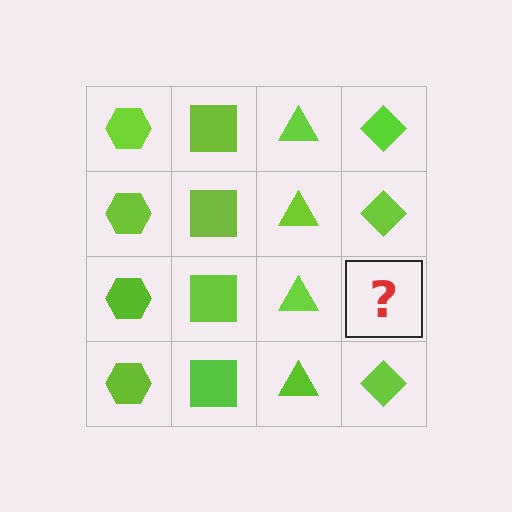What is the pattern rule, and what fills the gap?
The rule is that each column has a consistent shape. The gap should be filled with a lime diamond.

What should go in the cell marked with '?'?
The missing cell should contain a lime diamond.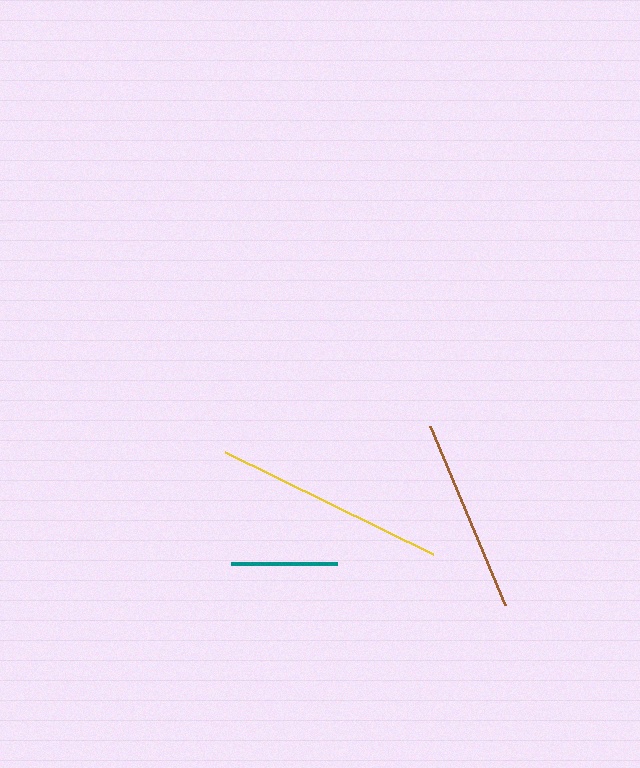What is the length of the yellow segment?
The yellow segment is approximately 231 pixels long.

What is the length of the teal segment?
The teal segment is approximately 106 pixels long.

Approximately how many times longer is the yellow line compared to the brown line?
The yellow line is approximately 1.2 times the length of the brown line.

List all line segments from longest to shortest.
From longest to shortest: yellow, brown, teal.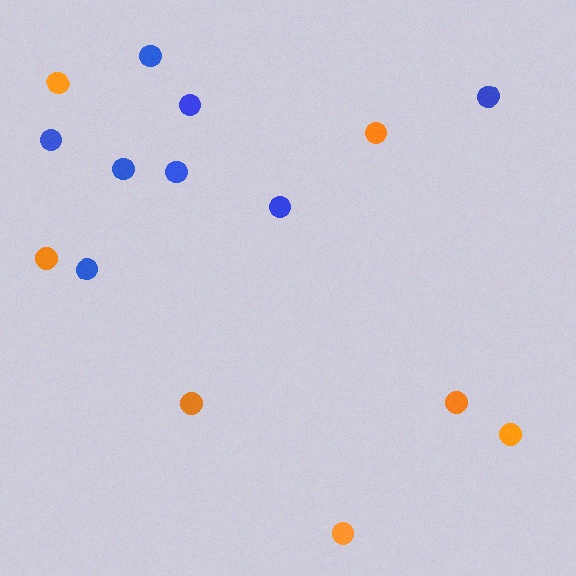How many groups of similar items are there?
There are 2 groups: one group of orange circles (7) and one group of blue circles (8).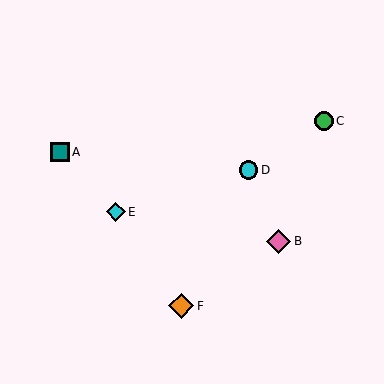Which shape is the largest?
The orange diamond (labeled F) is the largest.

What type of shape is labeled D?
Shape D is a cyan circle.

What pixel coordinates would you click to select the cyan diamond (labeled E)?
Click at (116, 212) to select the cyan diamond E.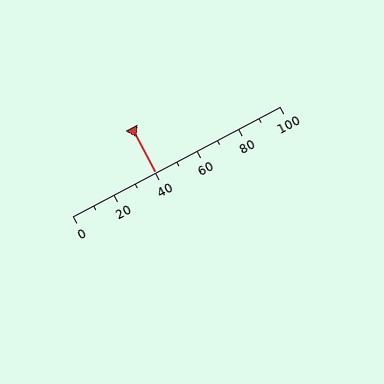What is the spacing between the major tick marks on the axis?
The major ticks are spaced 20 apart.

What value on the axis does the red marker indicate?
The marker indicates approximately 40.